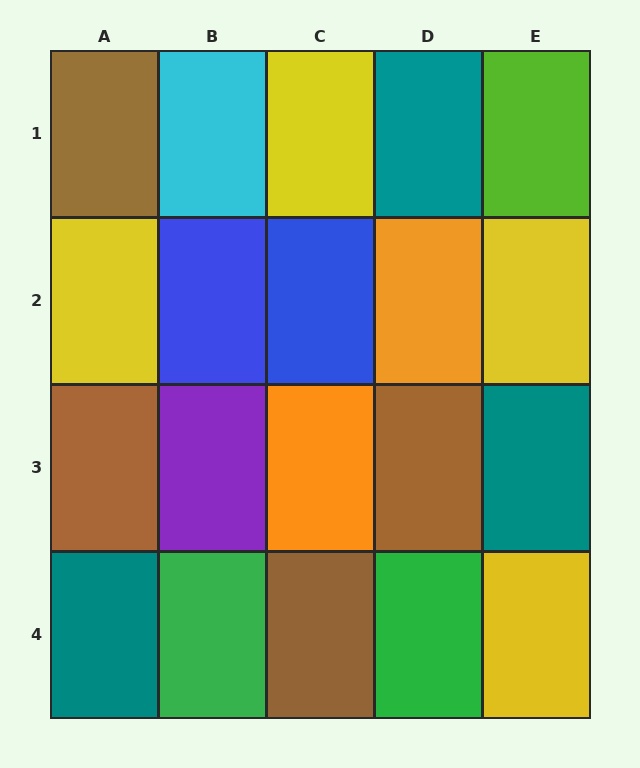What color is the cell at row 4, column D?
Green.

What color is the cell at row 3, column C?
Orange.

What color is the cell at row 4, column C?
Brown.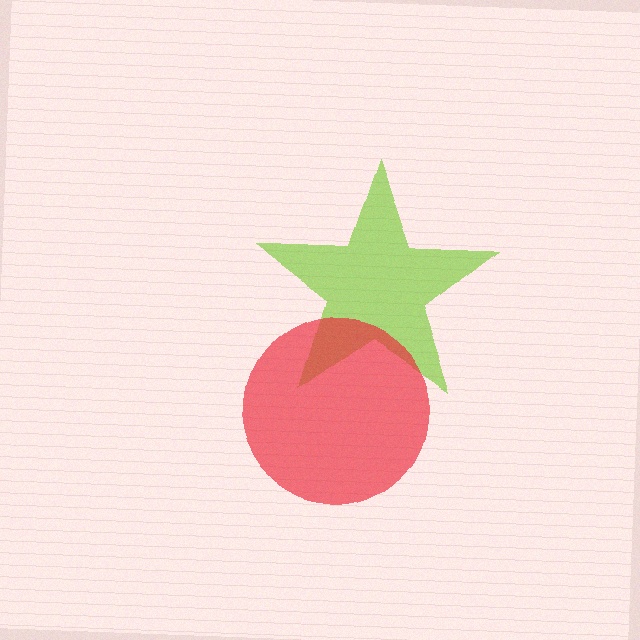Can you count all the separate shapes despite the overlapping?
Yes, there are 2 separate shapes.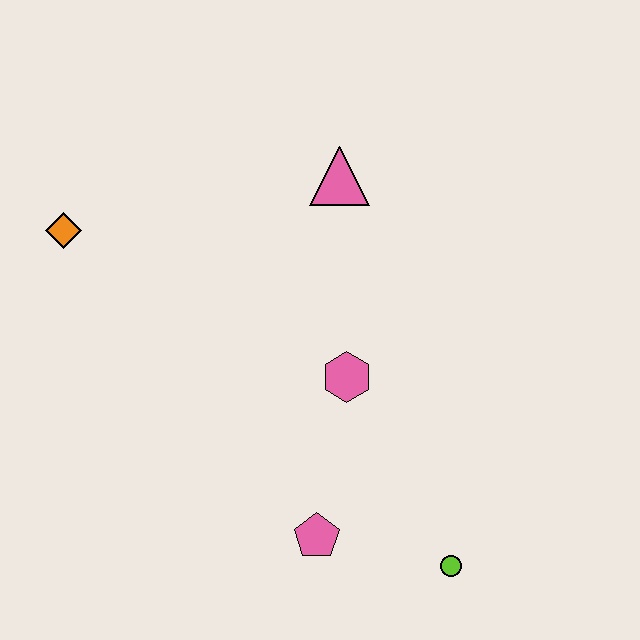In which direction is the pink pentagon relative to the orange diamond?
The pink pentagon is below the orange diamond.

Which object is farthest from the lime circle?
The orange diamond is farthest from the lime circle.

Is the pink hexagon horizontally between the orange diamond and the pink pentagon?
No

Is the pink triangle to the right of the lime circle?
No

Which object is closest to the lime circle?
The pink pentagon is closest to the lime circle.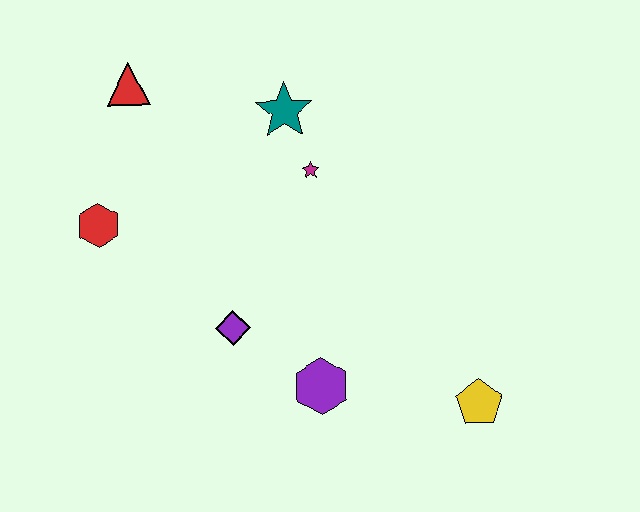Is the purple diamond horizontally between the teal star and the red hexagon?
Yes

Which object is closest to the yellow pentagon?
The purple hexagon is closest to the yellow pentagon.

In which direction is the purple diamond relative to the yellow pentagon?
The purple diamond is to the left of the yellow pentagon.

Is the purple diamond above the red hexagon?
No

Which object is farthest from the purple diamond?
The red triangle is farthest from the purple diamond.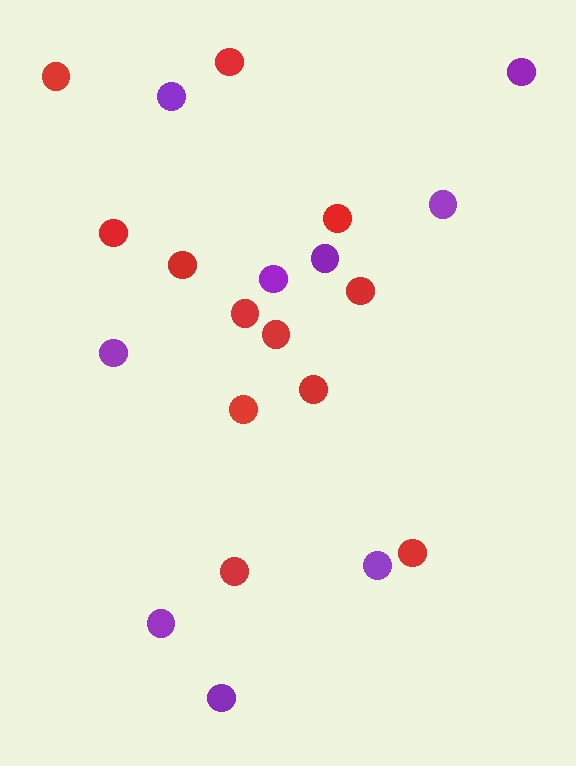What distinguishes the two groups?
There are 2 groups: one group of red circles (12) and one group of purple circles (9).